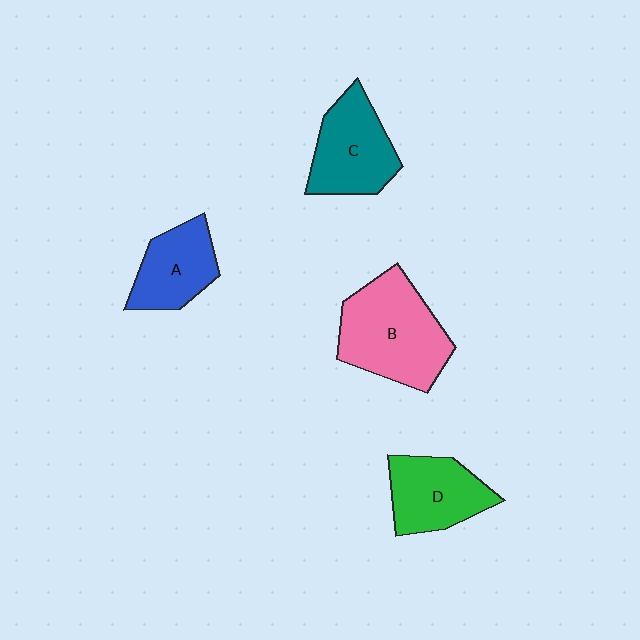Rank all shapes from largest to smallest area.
From largest to smallest: B (pink), C (teal), D (green), A (blue).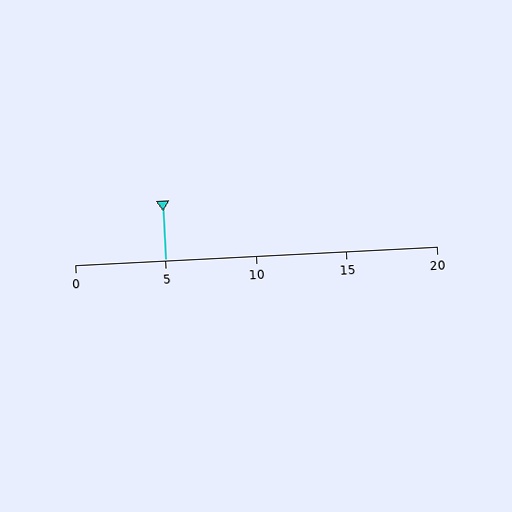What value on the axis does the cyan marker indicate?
The marker indicates approximately 5.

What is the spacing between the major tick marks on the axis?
The major ticks are spaced 5 apart.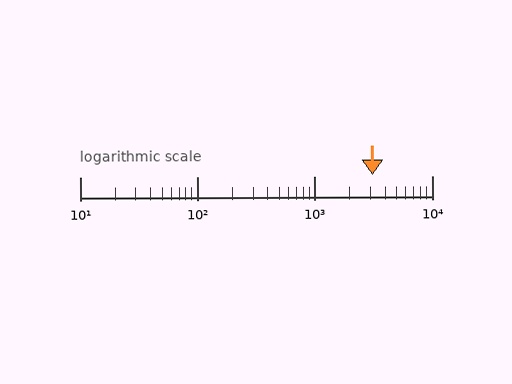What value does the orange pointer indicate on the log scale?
The pointer indicates approximately 3100.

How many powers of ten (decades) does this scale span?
The scale spans 3 decades, from 10 to 10000.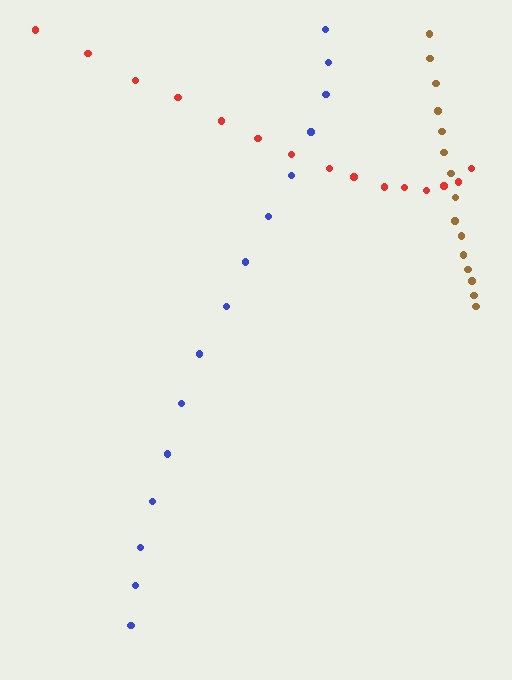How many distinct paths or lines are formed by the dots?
There are 3 distinct paths.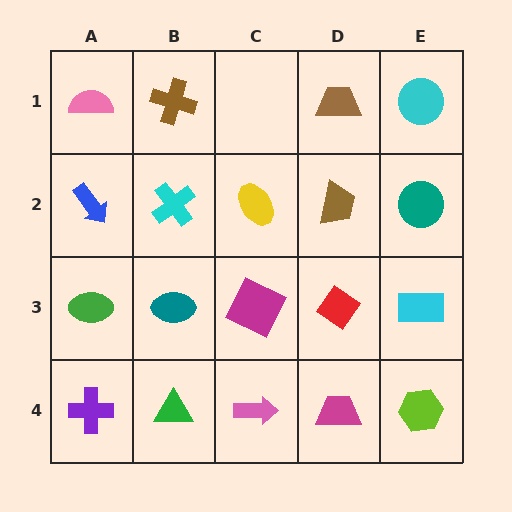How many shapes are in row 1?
4 shapes.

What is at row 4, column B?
A green triangle.